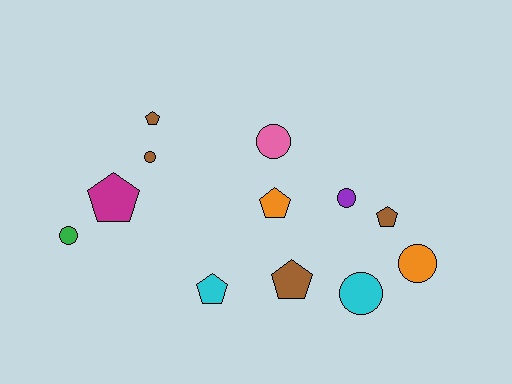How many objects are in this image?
There are 12 objects.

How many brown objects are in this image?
There are 4 brown objects.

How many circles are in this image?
There are 6 circles.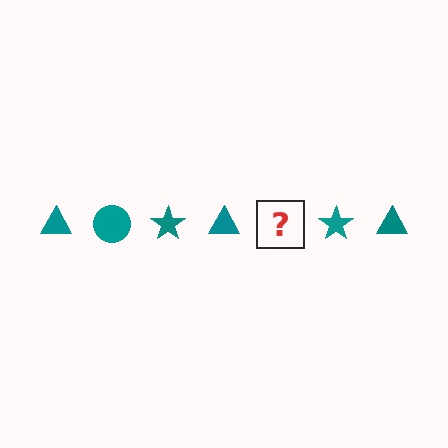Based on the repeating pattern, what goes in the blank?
The blank should be a teal circle.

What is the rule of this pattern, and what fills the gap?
The rule is that the pattern cycles through triangle, circle, star shapes in teal. The gap should be filled with a teal circle.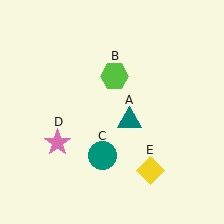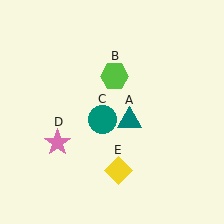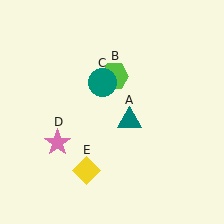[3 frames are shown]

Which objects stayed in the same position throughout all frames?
Teal triangle (object A) and lime hexagon (object B) and pink star (object D) remained stationary.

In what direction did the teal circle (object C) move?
The teal circle (object C) moved up.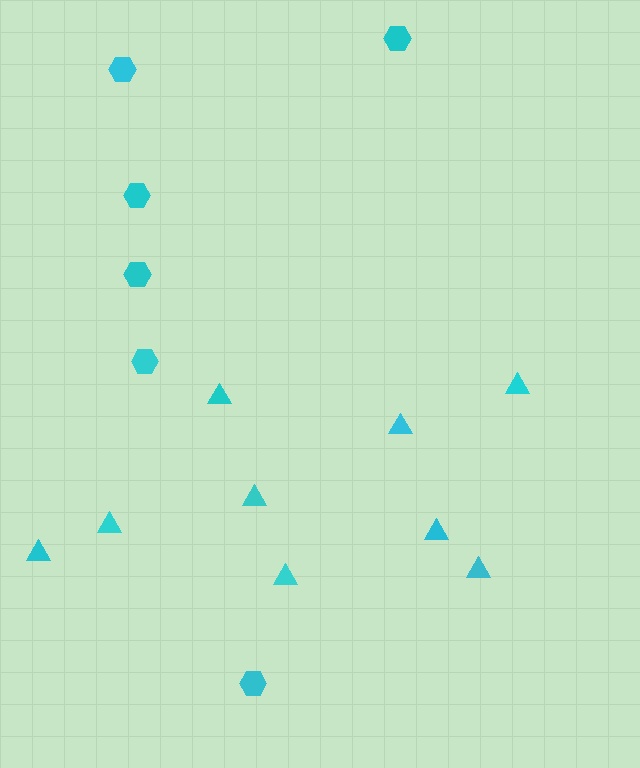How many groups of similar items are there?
There are 2 groups: one group of triangles (9) and one group of hexagons (6).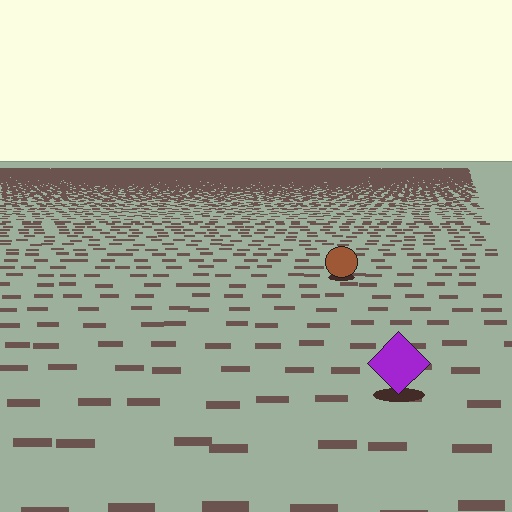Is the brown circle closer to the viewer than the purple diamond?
No. The purple diamond is closer — you can tell from the texture gradient: the ground texture is coarser near it.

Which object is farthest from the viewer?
The brown circle is farthest from the viewer. It appears smaller and the ground texture around it is denser.